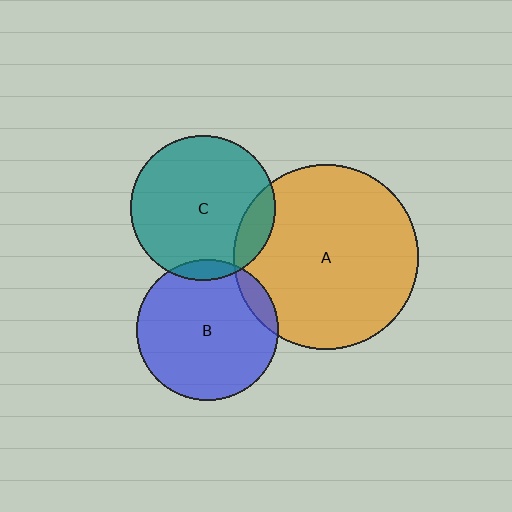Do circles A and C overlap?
Yes.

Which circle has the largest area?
Circle A (orange).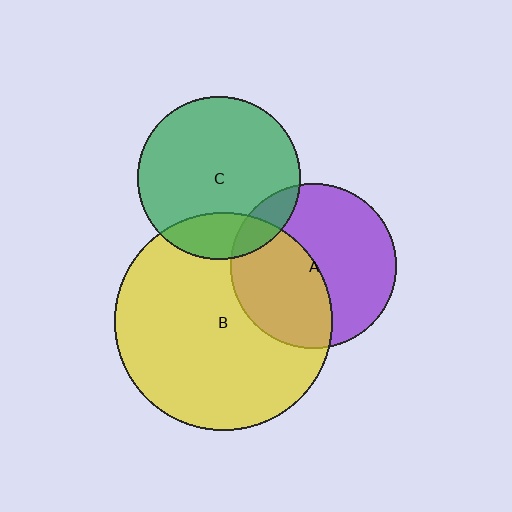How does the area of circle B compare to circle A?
Approximately 1.7 times.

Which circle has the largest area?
Circle B (yellow).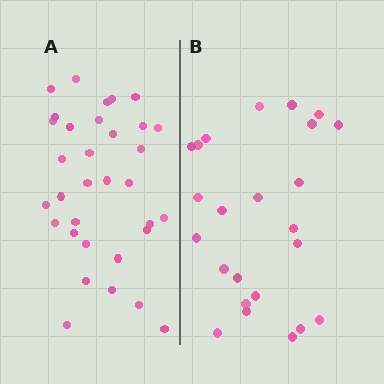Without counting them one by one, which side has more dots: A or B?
Region A (the left region) has more dots.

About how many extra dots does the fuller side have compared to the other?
Region A has roughly 8 or so more dots than region B.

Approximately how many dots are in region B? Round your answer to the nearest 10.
About 20 dots. (The exact count is 24, which rounds to 20.)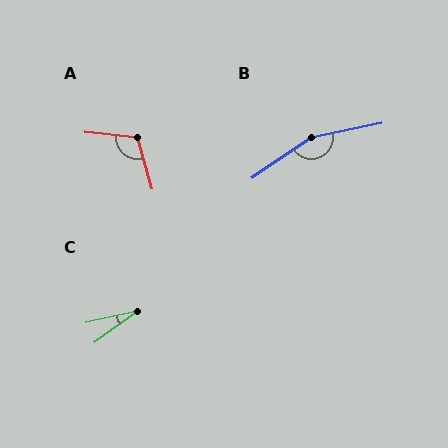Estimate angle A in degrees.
Approximately 112 degrees.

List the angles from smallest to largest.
C (24°), A (112°), B (158°).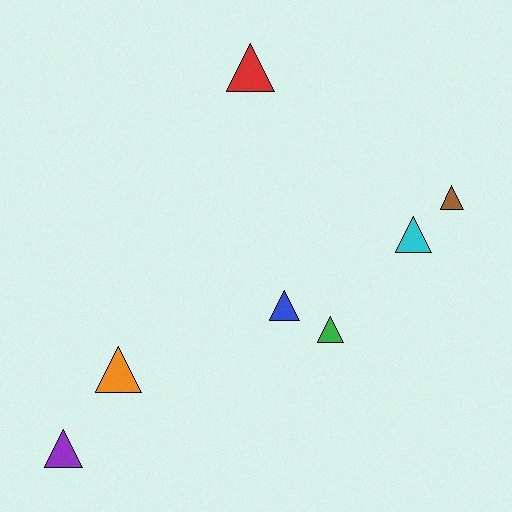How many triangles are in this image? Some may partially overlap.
There are 7 triangles.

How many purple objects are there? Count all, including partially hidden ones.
There is 1 purple object.